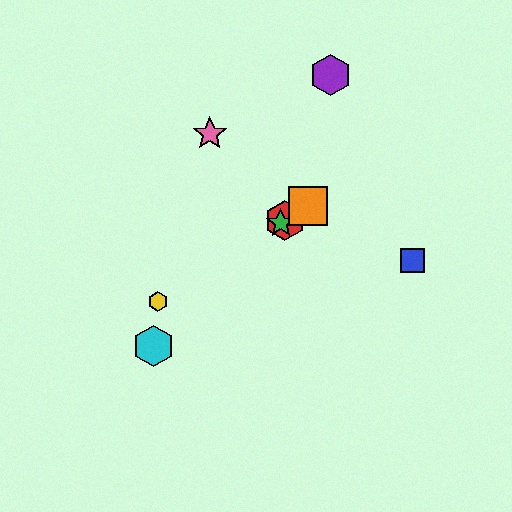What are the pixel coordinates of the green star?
The green star is at (281, 223).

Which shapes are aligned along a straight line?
The red hexagon, the green star, the yellow hexagon, the orange square are aligned along a straight line.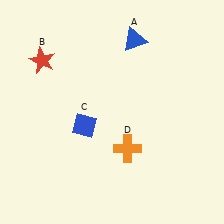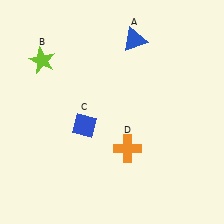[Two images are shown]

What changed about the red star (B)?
In Image 1, B is red. In Image 2, it changed to lime.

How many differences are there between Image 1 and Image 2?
There is 1 difference between the two images.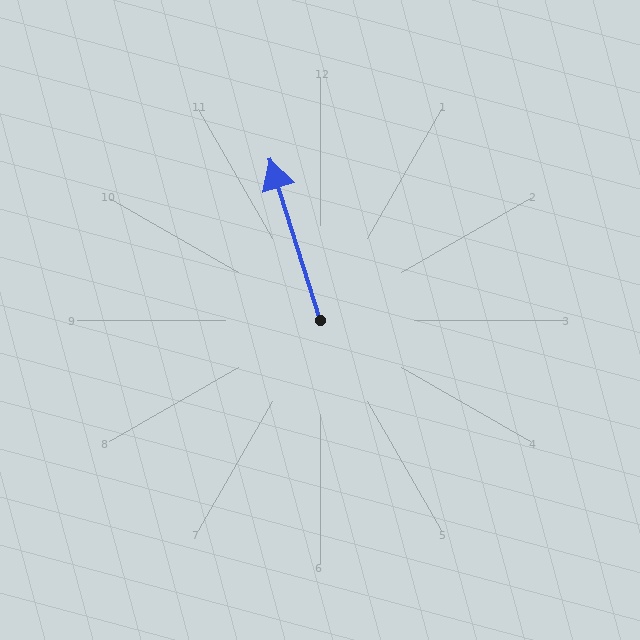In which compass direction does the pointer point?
North.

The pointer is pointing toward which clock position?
Roughly 11 o'clock.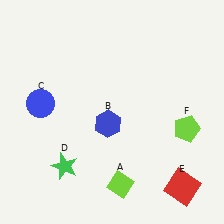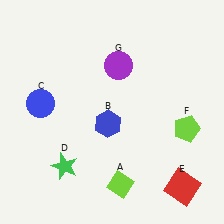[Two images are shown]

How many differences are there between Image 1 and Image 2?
There is 1 difference between the two images.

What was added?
A purple circle (G) was added in Image 2.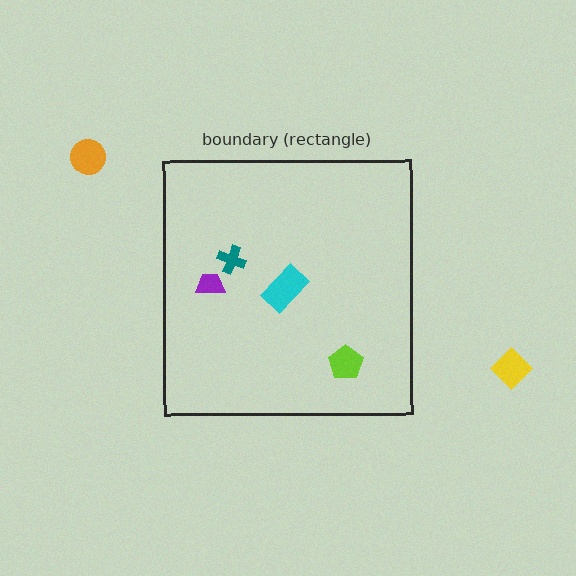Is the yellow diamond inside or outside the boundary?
Outside.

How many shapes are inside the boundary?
4 inside, 2 outside.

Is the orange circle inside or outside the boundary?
Outside.